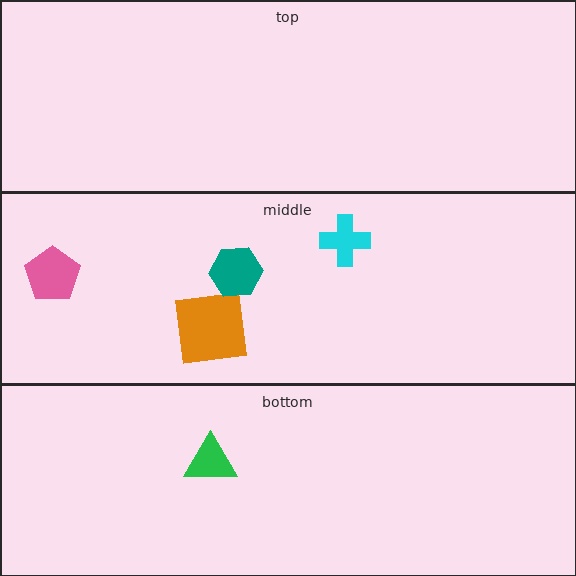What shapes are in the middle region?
The pink pentagon, the cyan cross, the orange square, the teal hexagon.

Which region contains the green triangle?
The bottom region.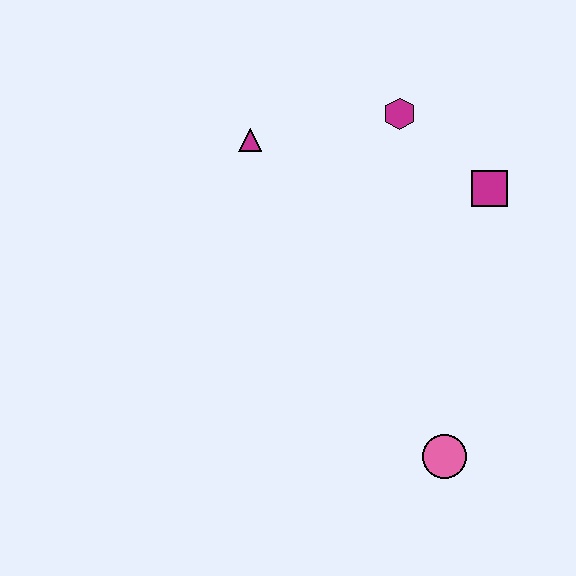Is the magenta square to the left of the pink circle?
No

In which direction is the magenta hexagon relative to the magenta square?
The magenta hexagon is to the left of the magenta square.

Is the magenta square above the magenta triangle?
No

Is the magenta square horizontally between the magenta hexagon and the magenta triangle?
No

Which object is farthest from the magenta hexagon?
The pink circle is farthest from the magenta hexagon.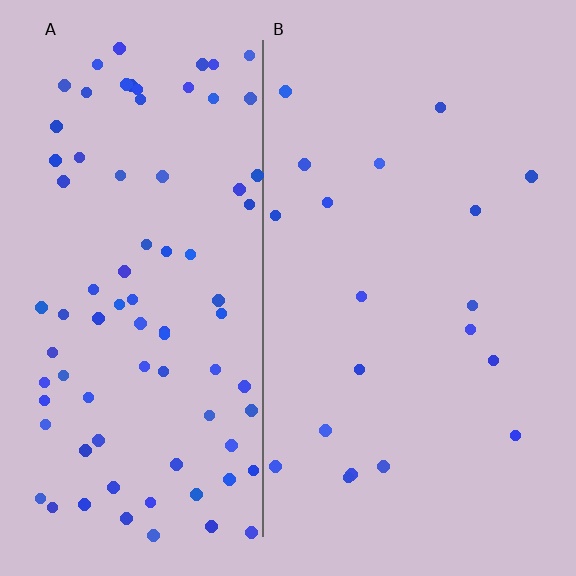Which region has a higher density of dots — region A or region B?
A (the left).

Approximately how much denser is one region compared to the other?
Approximately 4.3× — region A over region B.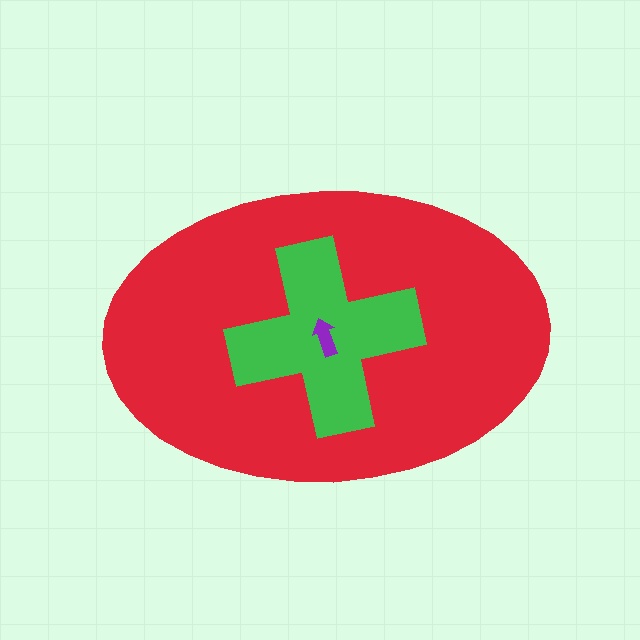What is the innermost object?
The purple arrow.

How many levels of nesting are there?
3.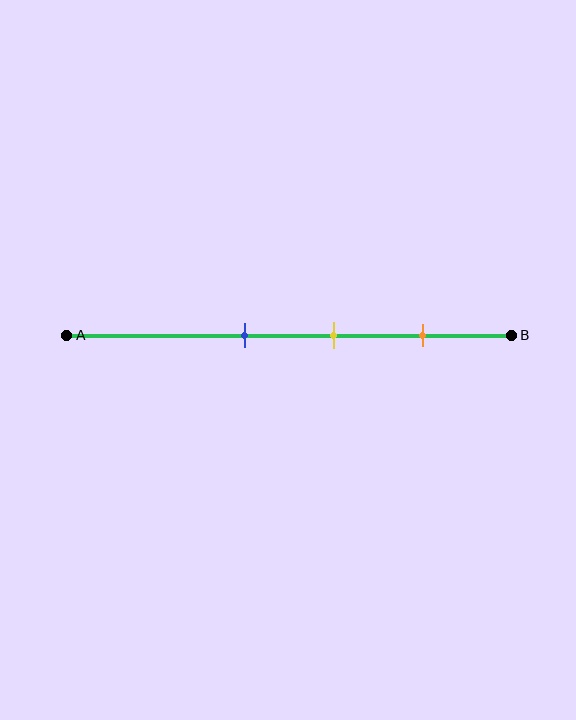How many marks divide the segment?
There are 3 marks dividing the segment.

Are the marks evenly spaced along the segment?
Yes, the marks are approximately evenly spaced.